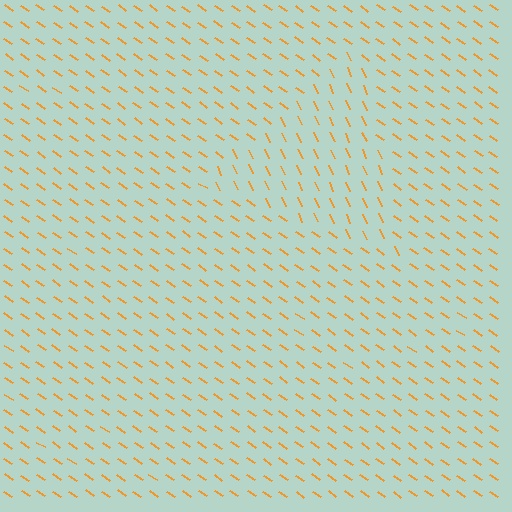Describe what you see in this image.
The image is filled with small orange line segments. A triangle region in the image has lines oriented differently from the surrounding lines, creating a visible texture boundary.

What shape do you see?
I see a triangle.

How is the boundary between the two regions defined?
The boundary is defined purely by a change in line orientation (approximately 33 degrees difference). All lines are the same color and thickness.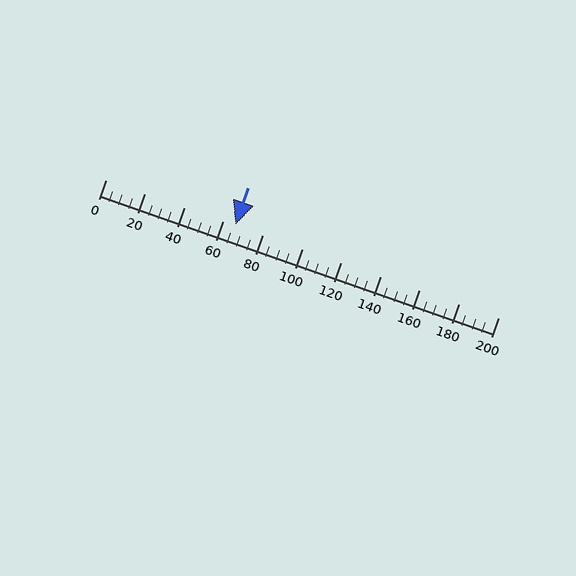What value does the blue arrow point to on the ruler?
The blue arrow points to approximately 66.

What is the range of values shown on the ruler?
The ruler shows values from 0 to 200.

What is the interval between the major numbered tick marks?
The major tick marks are spaced 20 units apart.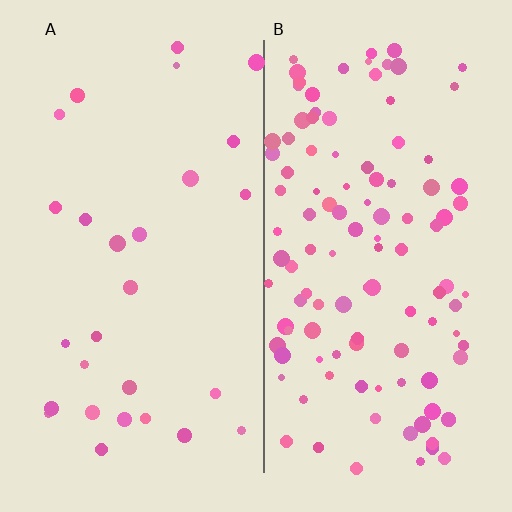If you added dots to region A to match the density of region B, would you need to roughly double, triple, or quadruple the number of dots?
Approximately quadruple.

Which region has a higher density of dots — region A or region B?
B (the right).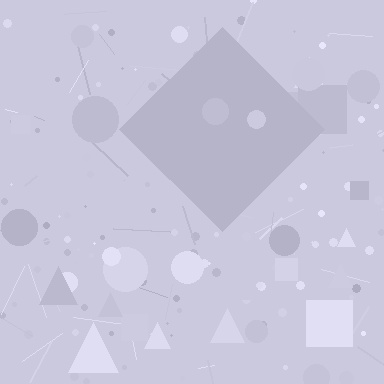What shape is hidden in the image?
A diamond is hidden in the image.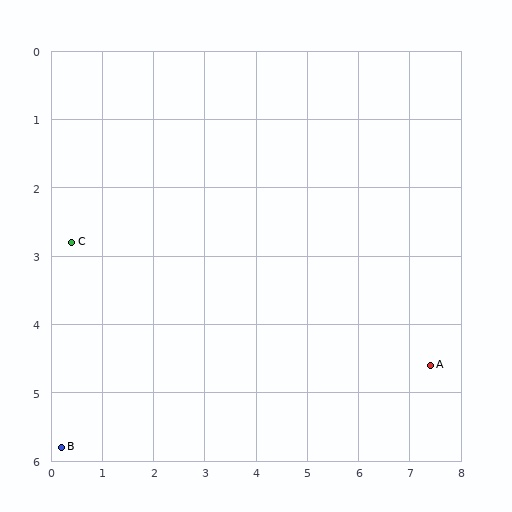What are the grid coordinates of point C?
Point C is at approximately (0.4, 2.8).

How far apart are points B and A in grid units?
Points B and A are about 7.3 grid units apart.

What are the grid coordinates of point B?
Point B is at approximately (0.2, 5.8).